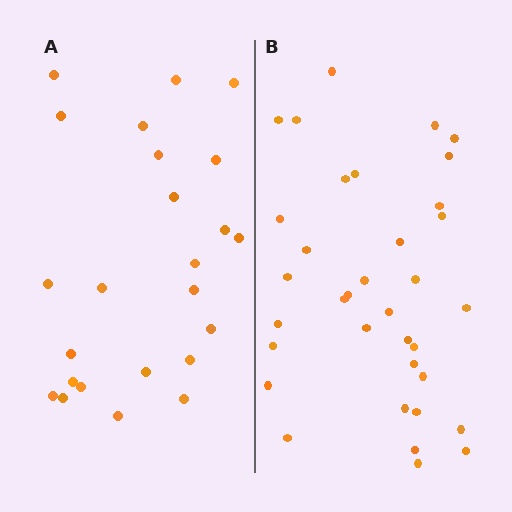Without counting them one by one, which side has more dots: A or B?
Region B (the right region) has more dots.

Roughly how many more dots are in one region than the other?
Region B has roughly 12 or so more dots than region A.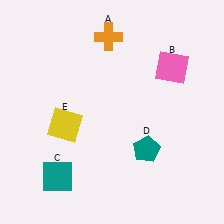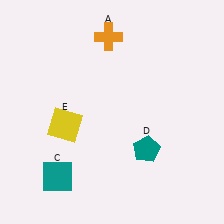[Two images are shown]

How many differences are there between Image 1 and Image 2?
There is 1 difference between the two images.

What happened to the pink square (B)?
The pink square (B) was removed in Image 2. It was in the top-right area of Image 1.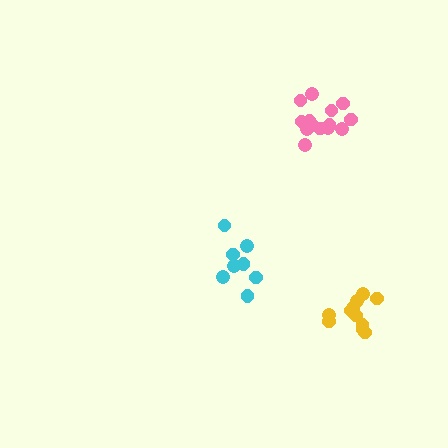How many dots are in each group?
Group 1: 14 dots, Group 2: 8 dots, Group 3: 11 dots (33 total).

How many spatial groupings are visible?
There are 3 spatial groupings.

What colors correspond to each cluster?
The clusters are colored: pink, cyan, yellow.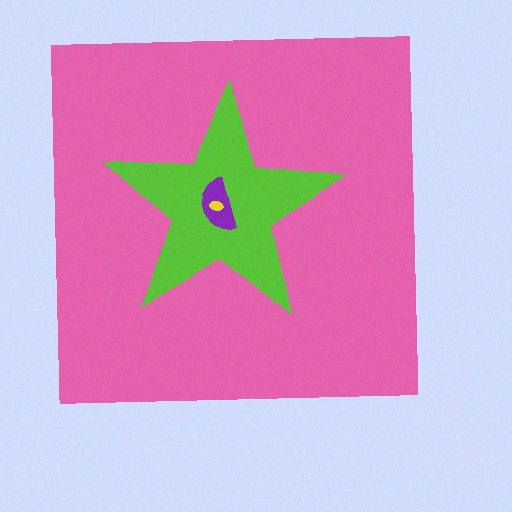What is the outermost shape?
The pink square.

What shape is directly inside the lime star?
The purple semicircle.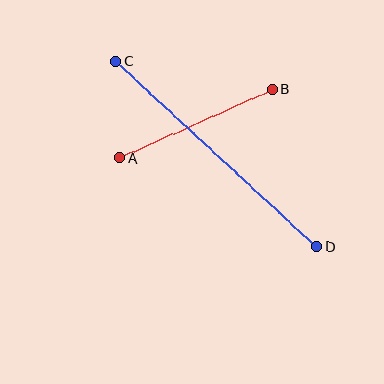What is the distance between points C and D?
The distance is approximately 273 pixels.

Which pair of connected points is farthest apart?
Points C and D are farthest apart.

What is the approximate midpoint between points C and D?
The midpoint is at approximately (216, 154) pixels.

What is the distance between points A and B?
The distance is approximately 167 pixels.